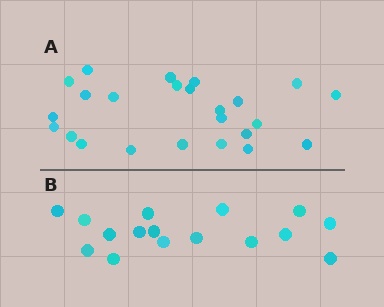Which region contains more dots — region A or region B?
Region A (the top region) has more dots.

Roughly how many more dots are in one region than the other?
Region A has roughly 8 or so more dots than region B.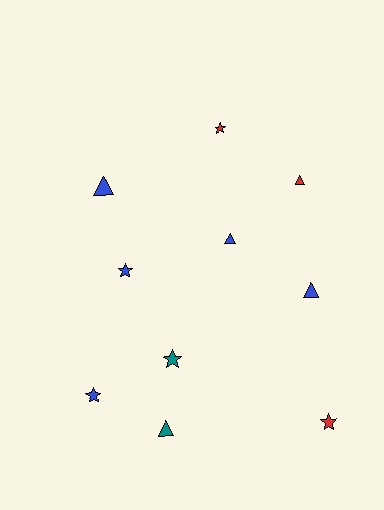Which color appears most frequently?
Blue, with 5 objects.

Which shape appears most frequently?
Star, with 5 objects.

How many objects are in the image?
There are 10 objects.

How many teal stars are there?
There is 1 teal star.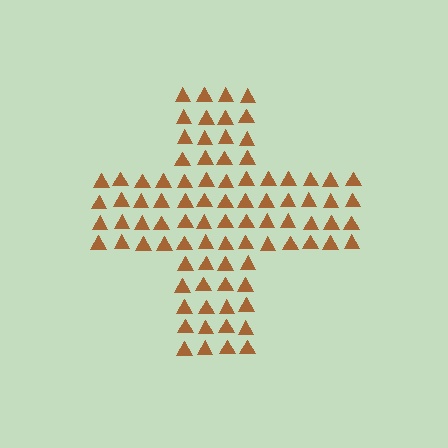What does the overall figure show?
The overall figure shows a cross.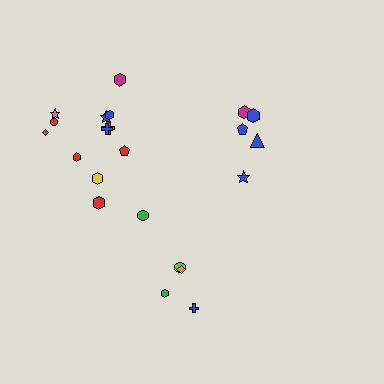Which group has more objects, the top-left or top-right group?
The top-left group.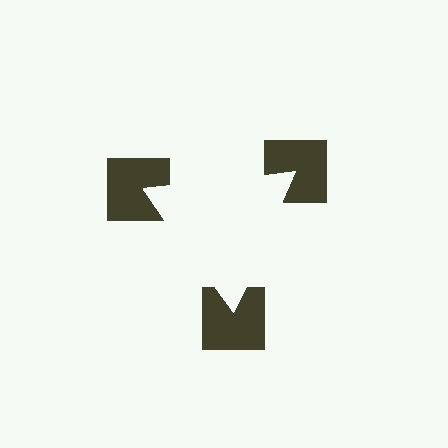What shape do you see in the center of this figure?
An illusory triangle — its edges are inferred from the aligned wedge cuts in the notched squares, not physically drawn.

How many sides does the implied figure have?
3 sides.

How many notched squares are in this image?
There are 3 — one at each vertex of the illusory triangle.